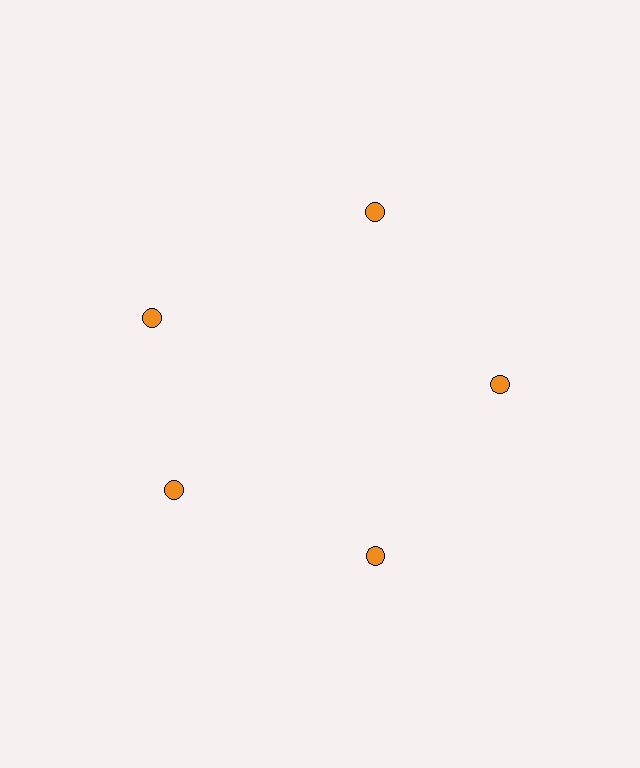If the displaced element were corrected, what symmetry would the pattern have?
It would have 5-fold rotational symmetry — the pattern would map onto itself every 72 degrees.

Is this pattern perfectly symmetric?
No. The 5 orange circles are arranged in a ring, but one element near the 10 o'clock position is rotated out of alignment along the ring, breaking the 5-fold rotational symmetry.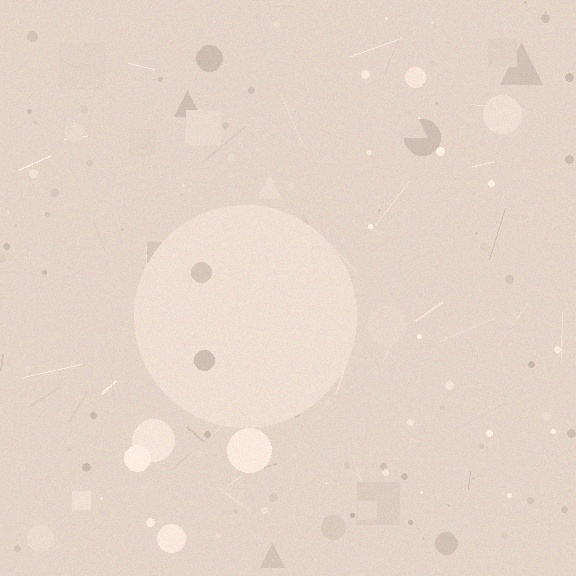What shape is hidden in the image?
A circle is hidden in the image.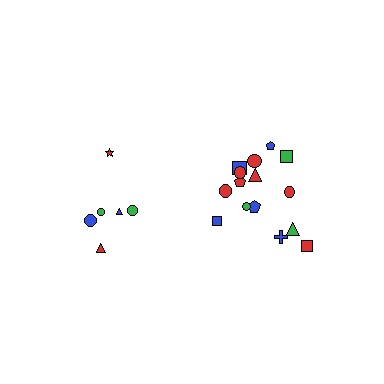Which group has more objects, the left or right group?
The right group.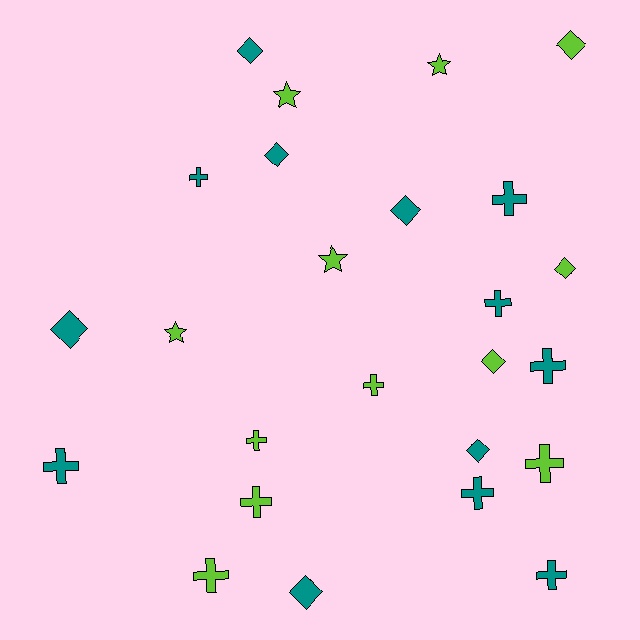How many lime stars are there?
There are 4 lime stars.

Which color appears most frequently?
Teal, with 13 objects.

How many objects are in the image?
There are 25 objects.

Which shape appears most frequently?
Cross, with 12 objects.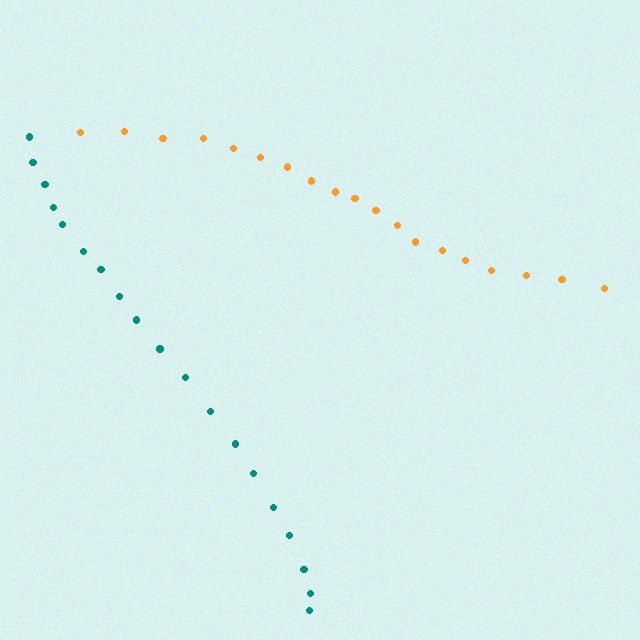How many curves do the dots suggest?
There are 2 distinct paths.